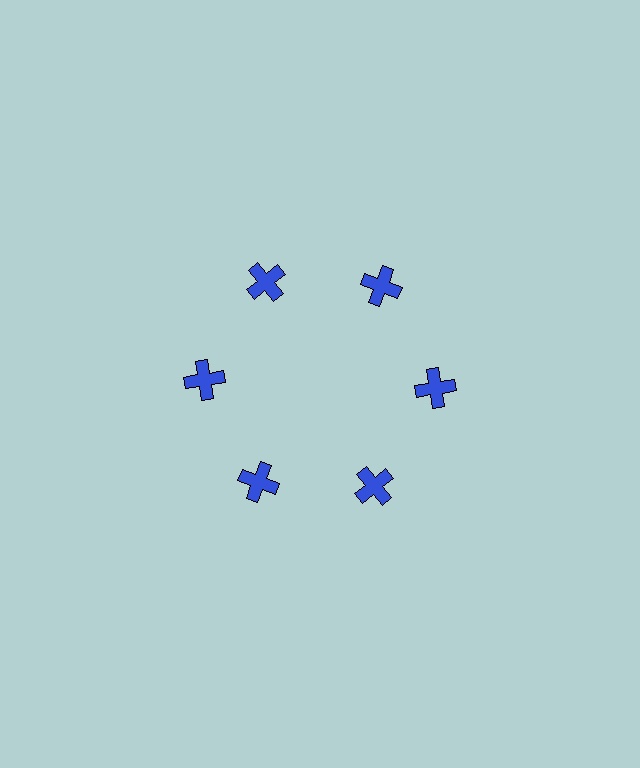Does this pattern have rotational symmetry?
Yes, this pattern has 6-fold rotational symmetry. It looks the same after rotating 60 degrees around the center.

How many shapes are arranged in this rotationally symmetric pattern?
There are 6 shapes, arranged in 6 groups of 1.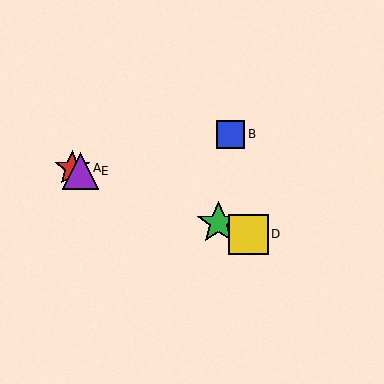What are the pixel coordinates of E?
Object E is at (80, 171).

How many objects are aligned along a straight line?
4 objects (A, C, D, E) are aligned along a straight line.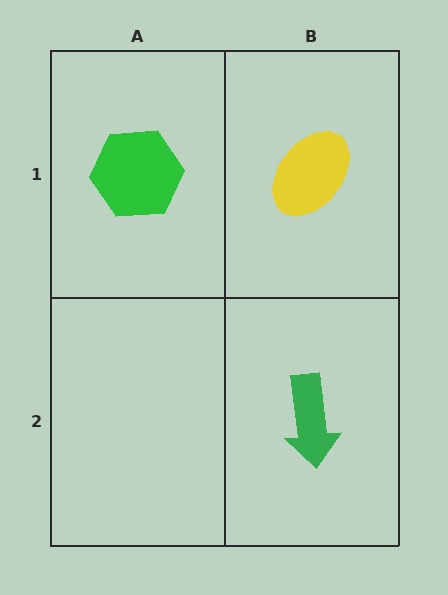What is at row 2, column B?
A green arrow.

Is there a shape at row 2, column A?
No, that cell is empty.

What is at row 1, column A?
A green hexagon.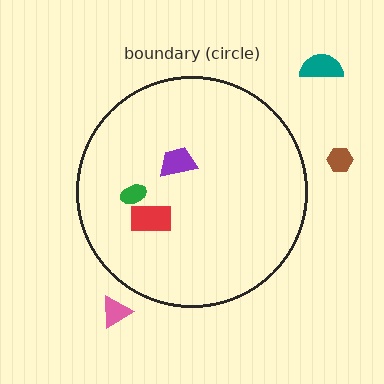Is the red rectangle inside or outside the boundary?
Inside.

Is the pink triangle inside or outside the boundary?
Outside.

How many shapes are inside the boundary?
3 inside, 3 outside.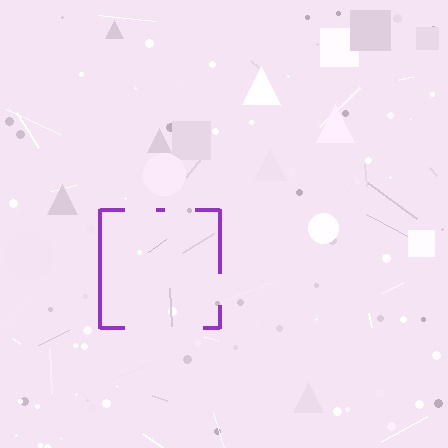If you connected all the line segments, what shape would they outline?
They would outline a square.